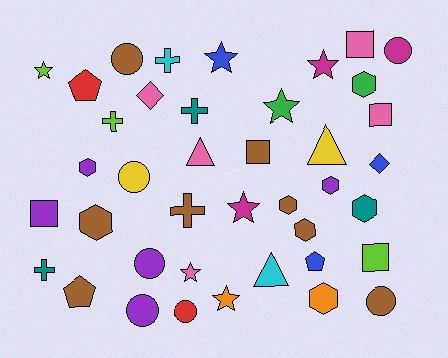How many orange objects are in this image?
There are 2 orange objects.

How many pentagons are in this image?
There are 3 pentagons.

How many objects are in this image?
There are 40 objects.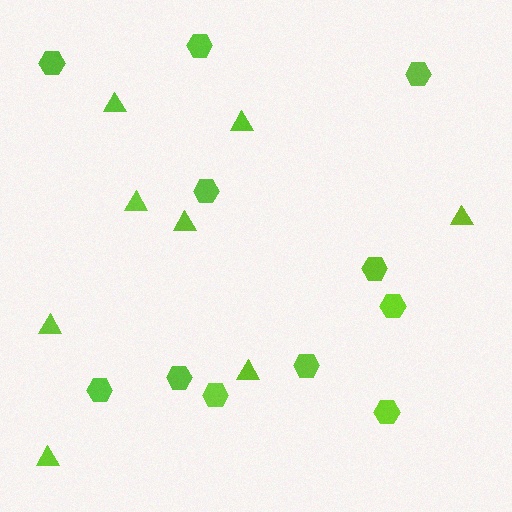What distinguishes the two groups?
There are 2 groups: one group of triangles (8) and one group of hexagons (11).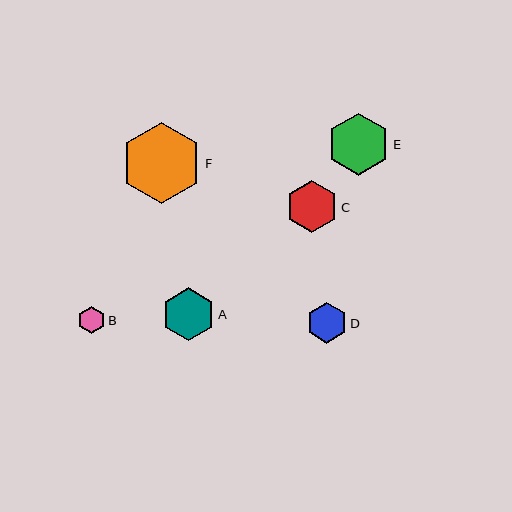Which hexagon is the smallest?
Hexagon B is the smallest with a size of approximately 27 pixels.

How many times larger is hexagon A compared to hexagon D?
Hexagon A is approximately 1.3 times the size of hexagon D.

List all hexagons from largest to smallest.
From largest to smallest: F, E, A, C, D, B.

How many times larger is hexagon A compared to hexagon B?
Hexagon A is approximately 2.0 times the size of hexagon B.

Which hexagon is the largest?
Hexagon F is the largest with a size of approximately 81 pixels.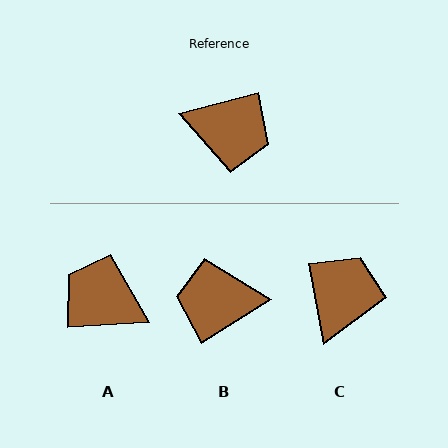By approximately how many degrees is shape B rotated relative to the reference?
Approximately 163 degrees clockwise.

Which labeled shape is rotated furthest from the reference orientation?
A, about 168 degrees away.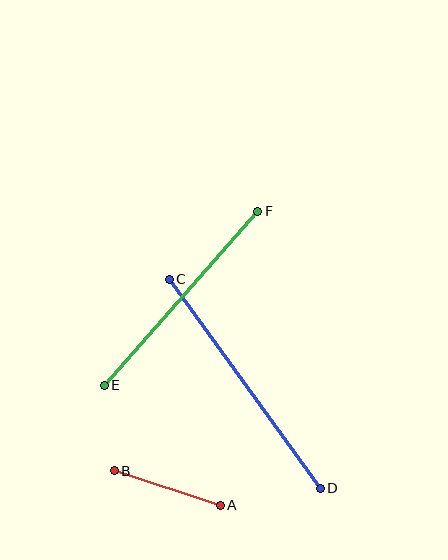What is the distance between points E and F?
The distance is approximately 232 pixels.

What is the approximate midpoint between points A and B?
The midpoint is at approximately (167, 488) pixels.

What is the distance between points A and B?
The distance is approximately 111 pixels.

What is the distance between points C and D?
The distance is approximately 258 pixels.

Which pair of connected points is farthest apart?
Points C and D are farthest apart.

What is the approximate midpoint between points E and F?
The midpoint is at approximately (181, 298) pixels.